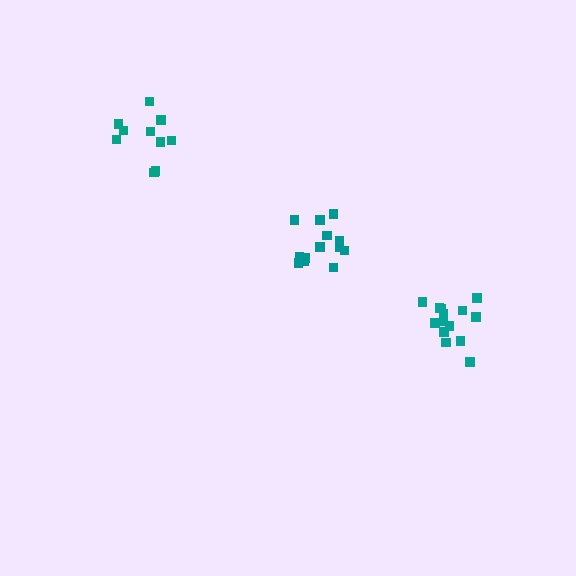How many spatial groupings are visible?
There are 3 spatial groupings.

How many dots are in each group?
Group 1: 13 dots, Group 2: 10 dots, Group 3: 15 dots (38 total).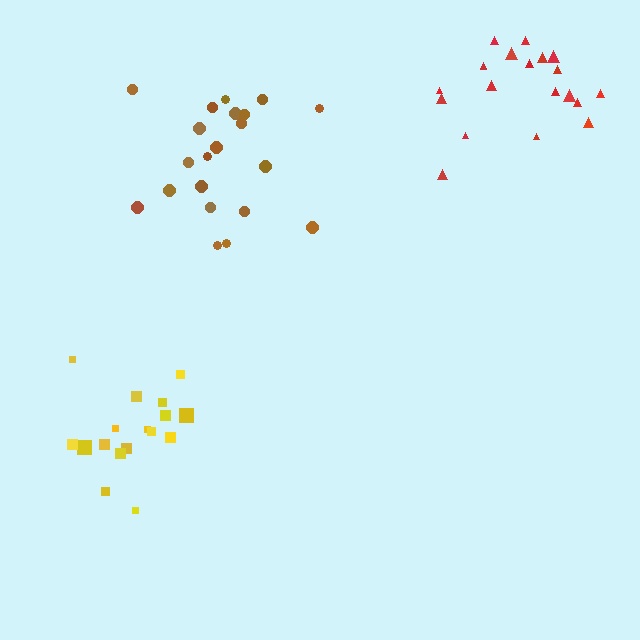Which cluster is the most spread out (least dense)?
Red.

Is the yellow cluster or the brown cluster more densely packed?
Brown.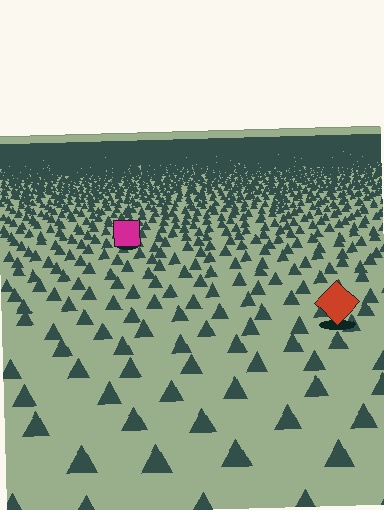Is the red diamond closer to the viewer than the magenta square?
Yes. The red diamond is closer — you can tell from the texture gradient: the ground texture is coarser near it.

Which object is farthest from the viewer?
The magenta square is farthest from the viewer. It appears smaller and the ground texture around it is denser.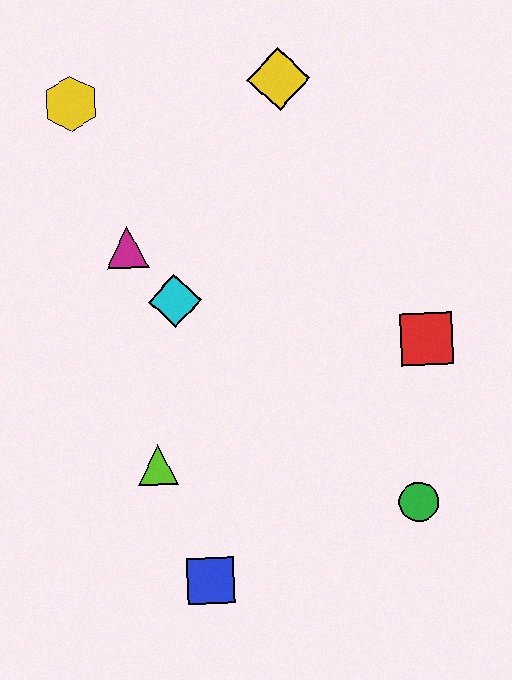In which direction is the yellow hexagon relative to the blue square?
The yellow hexagon is above the blue square.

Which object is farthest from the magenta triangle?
The green circle is farthest from the magenta triangle.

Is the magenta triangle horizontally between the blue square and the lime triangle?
No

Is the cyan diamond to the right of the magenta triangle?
Yes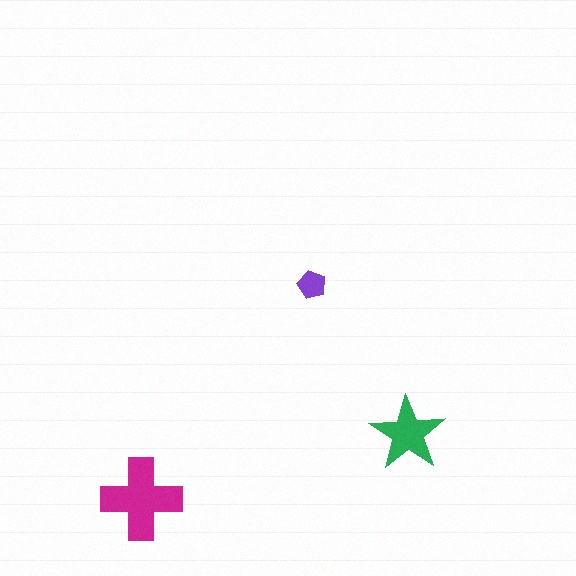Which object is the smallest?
The purple pentagon.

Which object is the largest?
The magenta cross.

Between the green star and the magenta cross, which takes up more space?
The magenta cross.